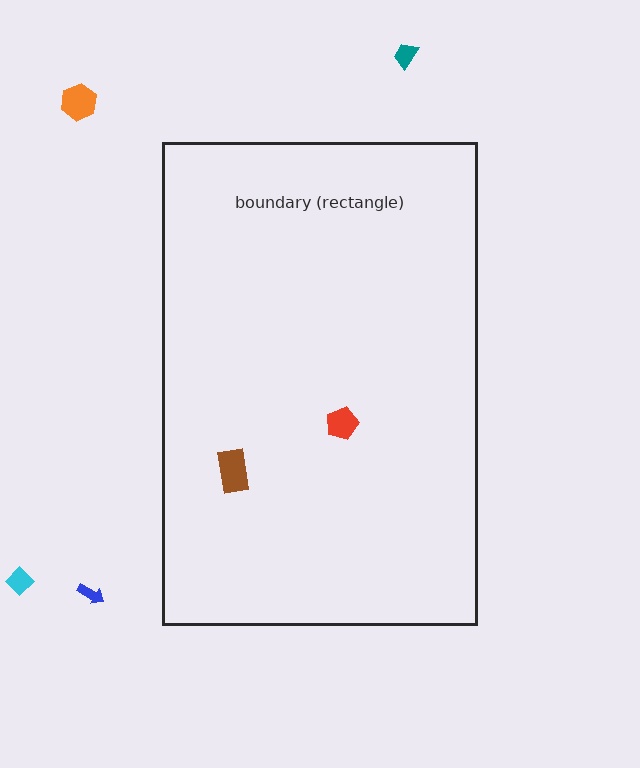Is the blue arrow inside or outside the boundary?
Outside.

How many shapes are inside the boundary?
2 inside, 4 outside.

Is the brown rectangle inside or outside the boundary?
Inside.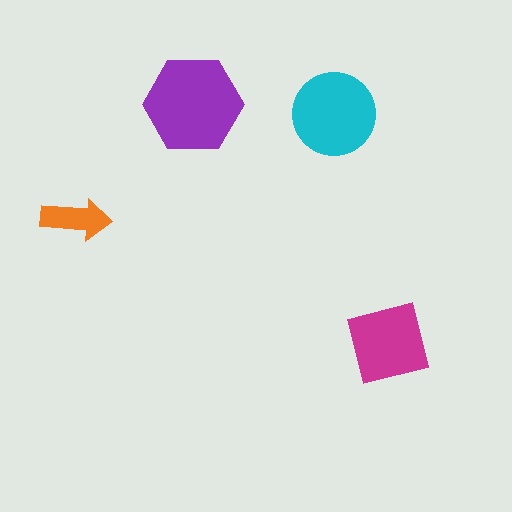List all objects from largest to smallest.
The purple hexagon, the cyan circle, the magenta square, the orange arrow.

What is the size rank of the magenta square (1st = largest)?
3rd.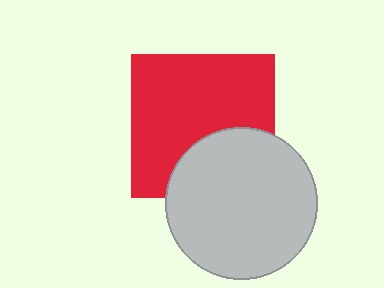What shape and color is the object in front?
The object in front is a light gray circle.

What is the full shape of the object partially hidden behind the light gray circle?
The partially hidden object is a red square.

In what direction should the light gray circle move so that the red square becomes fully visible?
The light gray circle should move down. That is the shortest direction to clear the overlap and leave the red square fully visible.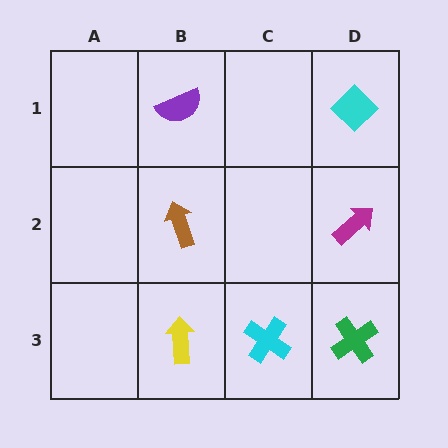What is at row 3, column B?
A yellow arrow.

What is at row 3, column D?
A green cross.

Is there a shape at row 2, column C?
No, that cell is empty.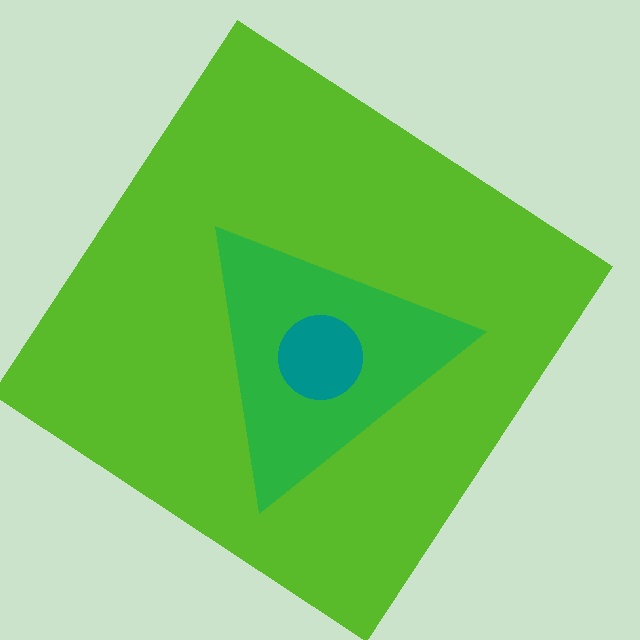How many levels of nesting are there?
3.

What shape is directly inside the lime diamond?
The green triangle.